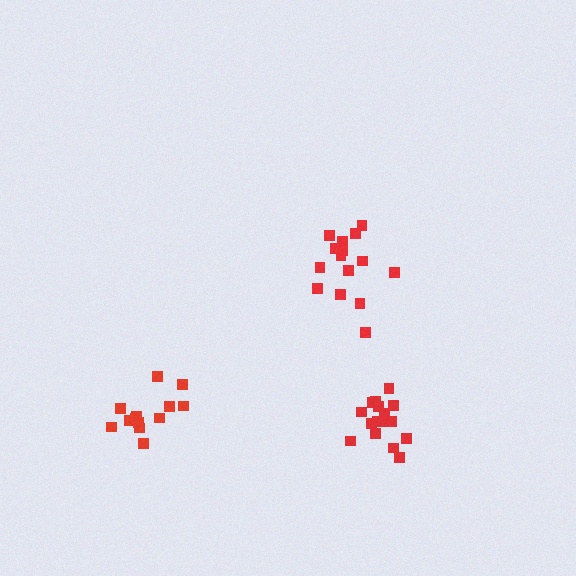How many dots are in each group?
Group 1: 15 dots, Group 2: 13 dots, Group 3: 16 dots (44 total).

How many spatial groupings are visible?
There are 3 spatial groupings.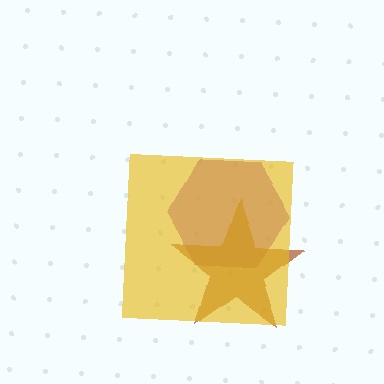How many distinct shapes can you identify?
There are 3 distinct shapes: a purple hexagon, a brown star, a yellow square.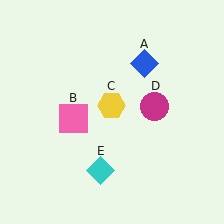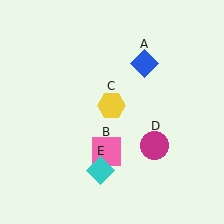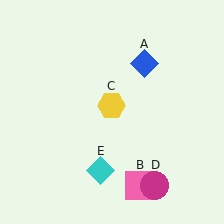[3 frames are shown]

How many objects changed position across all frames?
2 objects changed position: pink square (object B), magenta circle (object D).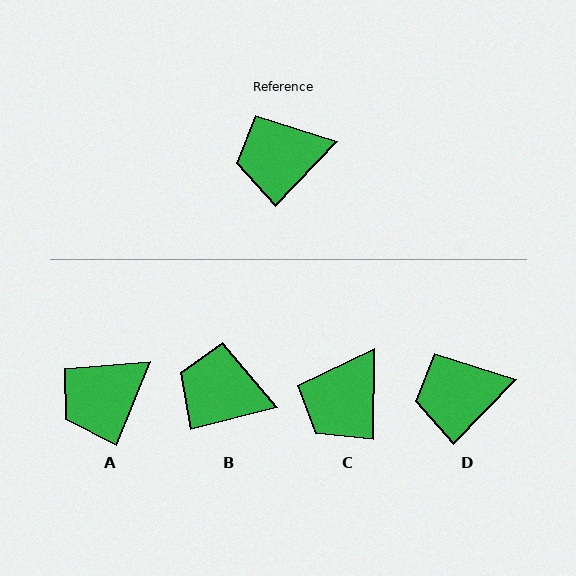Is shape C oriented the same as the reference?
No, it is off by about 43 degrees.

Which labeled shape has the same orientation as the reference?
D.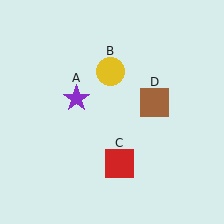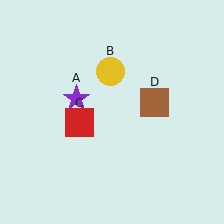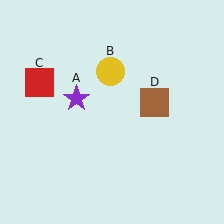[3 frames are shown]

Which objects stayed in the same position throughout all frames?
Purple star (object A) and yellow circle (object B) and brown square (object D) remained stationary.